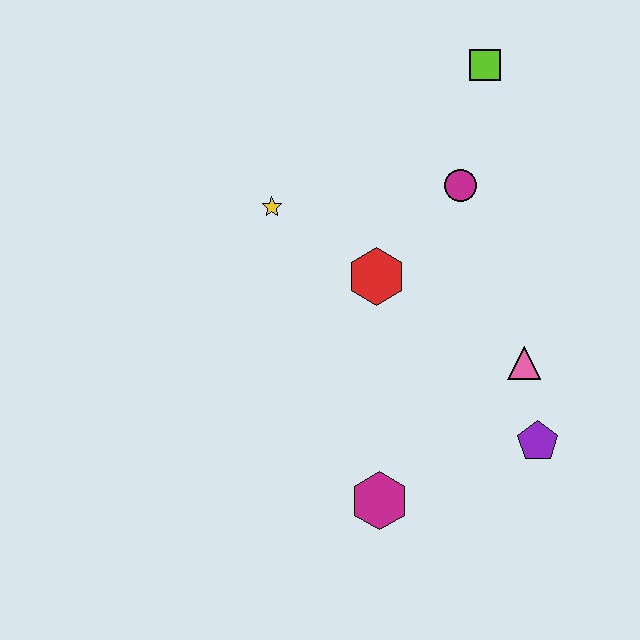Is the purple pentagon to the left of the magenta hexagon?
No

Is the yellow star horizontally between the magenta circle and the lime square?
No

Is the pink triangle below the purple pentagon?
No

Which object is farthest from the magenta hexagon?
The lime square is farthest from the magenta hexagon.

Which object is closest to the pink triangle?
The purple pentagon is closest to the pink triangle.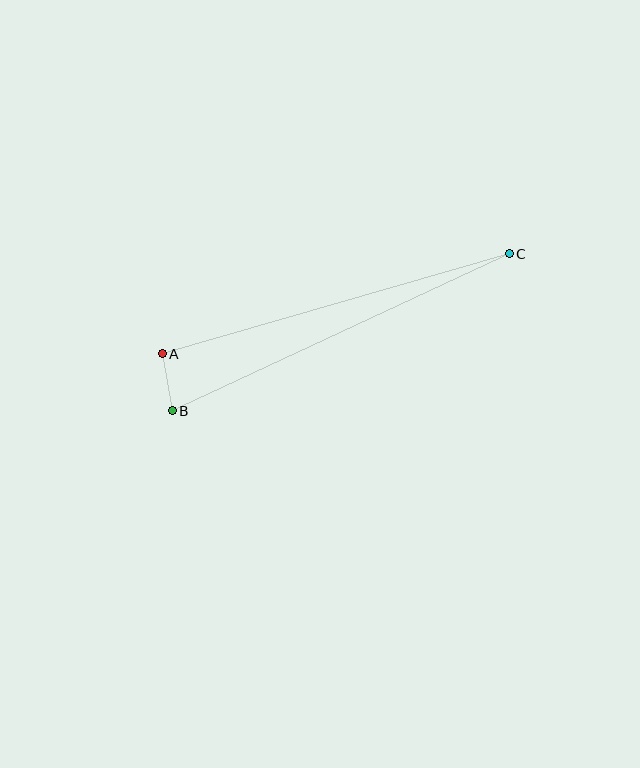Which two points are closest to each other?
Points A and B are closest to each other.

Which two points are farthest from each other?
Points B and C are farthest from each other.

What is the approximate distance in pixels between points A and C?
The distance between A and C is approximately 361 pixels.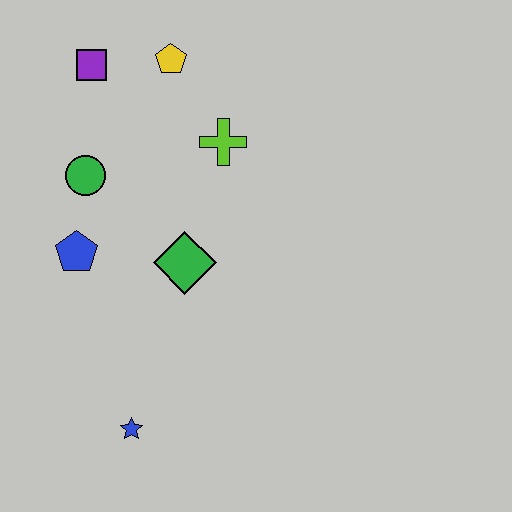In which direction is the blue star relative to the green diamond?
The blue star is below the green diamond.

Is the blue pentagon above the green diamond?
Yes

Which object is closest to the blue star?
The green diamond is closest to the blue star.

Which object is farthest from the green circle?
The blue star is farthest from the green circle.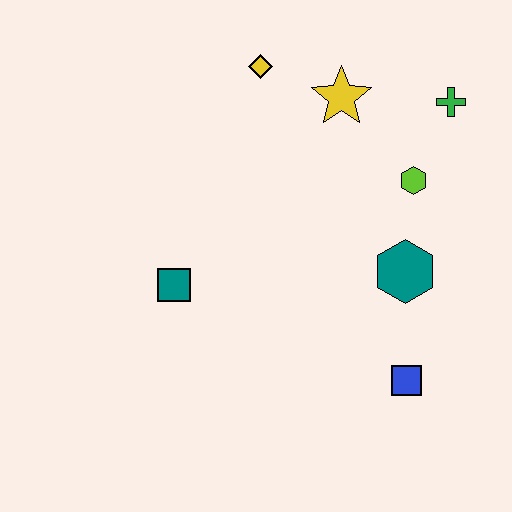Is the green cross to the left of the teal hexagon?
No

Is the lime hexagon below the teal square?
No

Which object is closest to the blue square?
The teal hexagon is closest to the blue square.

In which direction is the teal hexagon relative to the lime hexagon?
The teal hexagon is below the lime hexagon.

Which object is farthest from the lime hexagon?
The teal square is farthest from the lime hexagon.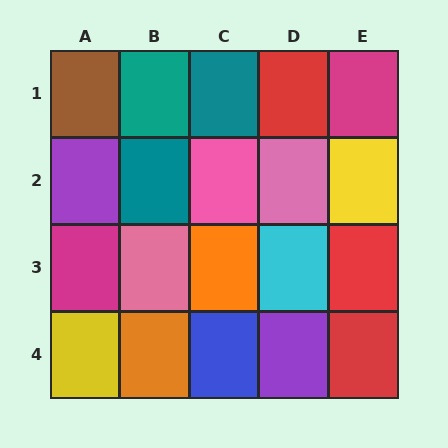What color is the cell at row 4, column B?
Orange.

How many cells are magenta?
2 cells are magenta.